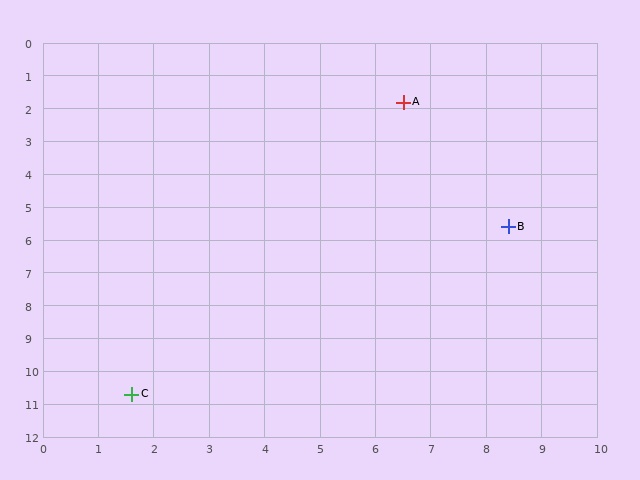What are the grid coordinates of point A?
Point A is at approximately (6.5, 1.8).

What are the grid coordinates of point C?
Point C is at approximately (1.6, 10.7).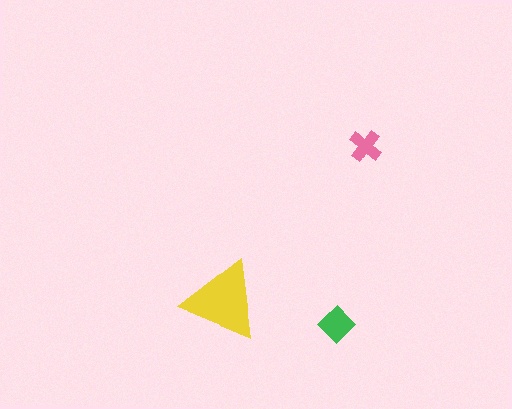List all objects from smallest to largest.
The pink cross, the green diamond, the yellow triangle.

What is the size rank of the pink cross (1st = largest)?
3rd.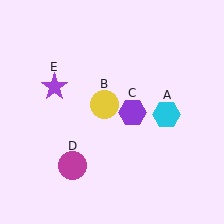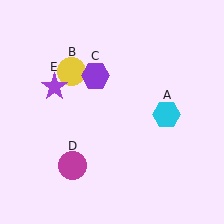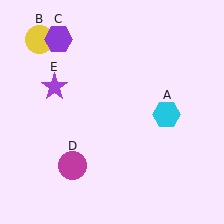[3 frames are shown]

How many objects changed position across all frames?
2 objects changed position: yellow circle (object B), purple hexagon (object C).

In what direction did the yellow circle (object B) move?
The yellow circle (object B) moved up and to the left.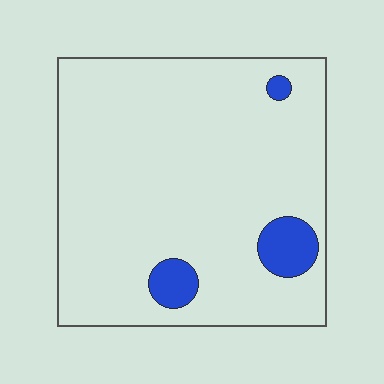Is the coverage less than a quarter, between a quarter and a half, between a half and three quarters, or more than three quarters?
Less than a quarter.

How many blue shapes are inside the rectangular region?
3.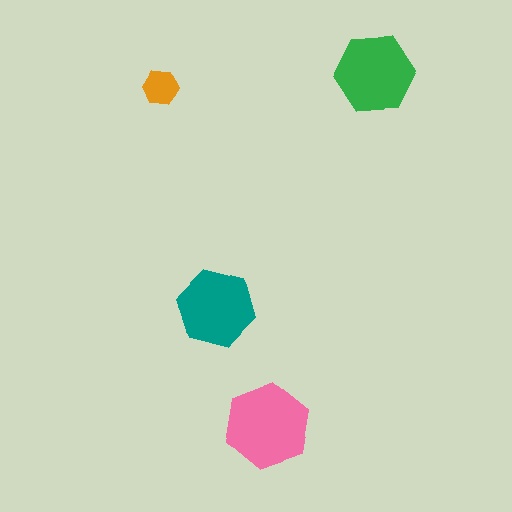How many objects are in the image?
There are 4 objects in the image.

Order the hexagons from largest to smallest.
the pink one, the green one, the teal one, the orange one.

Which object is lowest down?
The pink hexagon is bottommost.